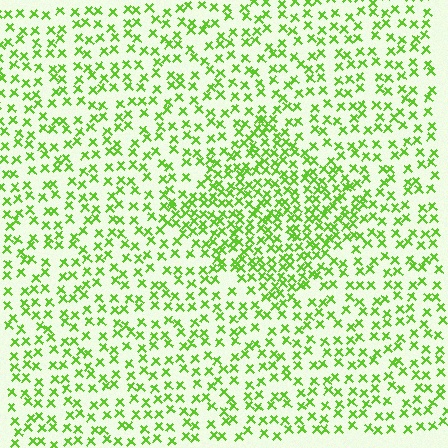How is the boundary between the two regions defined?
The boundary is defined by a change in element density (approximately 1.9x ratio). All elements are the same color, size, and shape.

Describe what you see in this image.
The image contains small lime elements arranged at two different densities. A diamond-shaped region is visible where the elements are more densely packed than the surrounding area.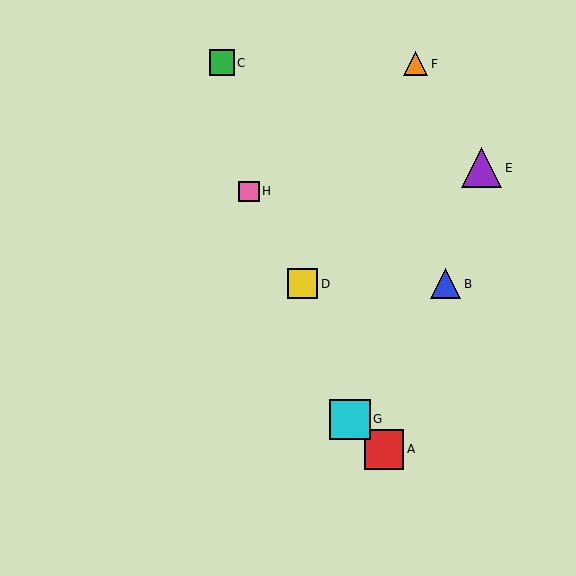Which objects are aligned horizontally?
Objects B, D are aligned horizontally.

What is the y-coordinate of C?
Object C is at y≈63.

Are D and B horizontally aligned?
Yes, both are at y≈284.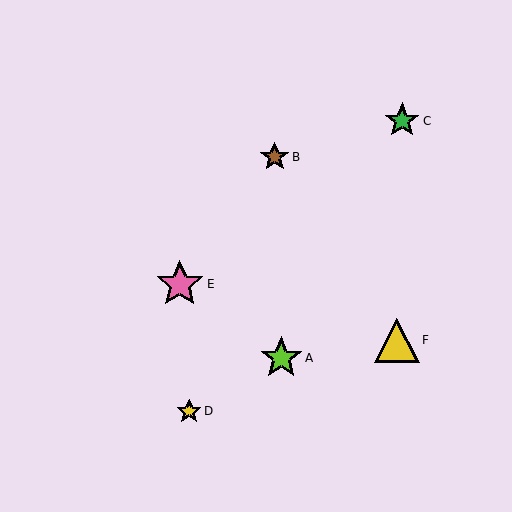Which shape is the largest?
The pink star (labeled E) is the largest.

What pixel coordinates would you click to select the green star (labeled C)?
Click at (402, 121) to select the green star C.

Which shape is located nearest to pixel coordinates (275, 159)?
The brown star (labeled B) at (275, 157) is nearest to that location.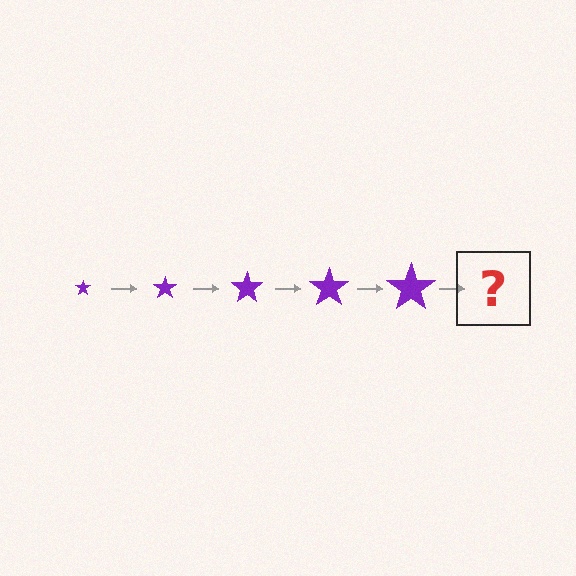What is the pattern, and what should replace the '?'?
The pattern is that the star gets progressively larger each step. The '?' should be a purple star, larger than the previous one.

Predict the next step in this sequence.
The next step is a purple star, larger than the previous one.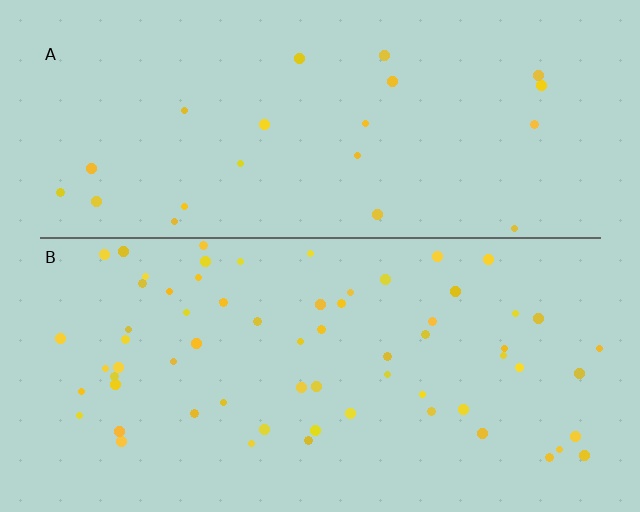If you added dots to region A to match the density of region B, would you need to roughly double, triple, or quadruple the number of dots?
Approximately triple.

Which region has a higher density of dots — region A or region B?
B (the bottom).